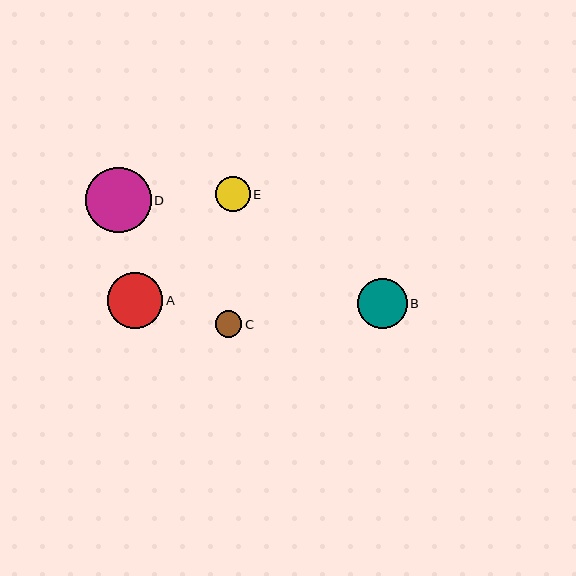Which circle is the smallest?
Circle C is the smallest with a size of approximately 27 pixels.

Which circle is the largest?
Circle D is the largest with a size of approximately 66 pixels.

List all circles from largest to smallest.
From largest to smallest: D, A, B, E, C.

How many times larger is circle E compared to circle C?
Circle E is approximately 1.3 times the size of circle C.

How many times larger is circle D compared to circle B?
Circle D is approximately 1.3 times the size of circle B.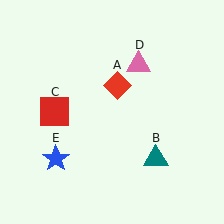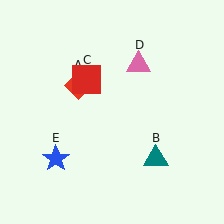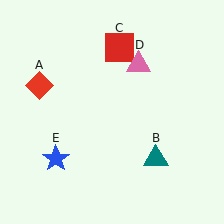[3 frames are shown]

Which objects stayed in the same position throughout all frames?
Teal triangle (object B) and pink triangle (object D) and blue star (object E) remained stationary.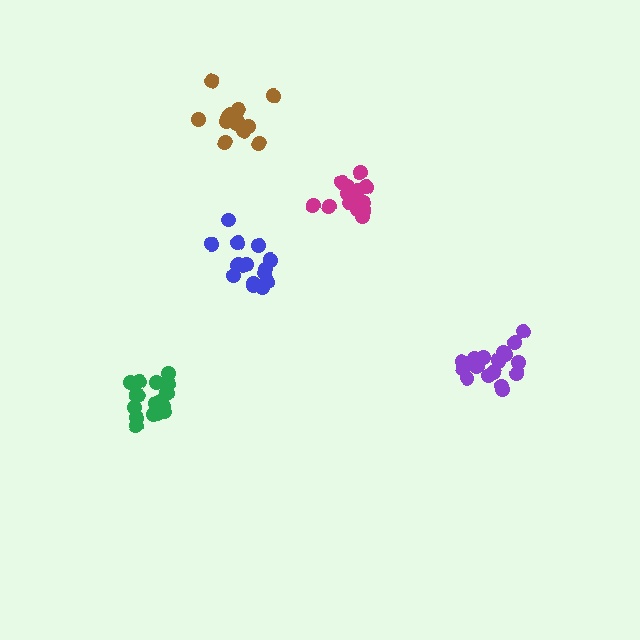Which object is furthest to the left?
The green cluster is leftmost.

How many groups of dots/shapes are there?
There are 5 groups.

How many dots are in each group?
Group 1: 19 dots, Group 2: 18 dots, Group 3: 14 dots, Group 4: 15 dots, Group 5: 16 dots (82 total).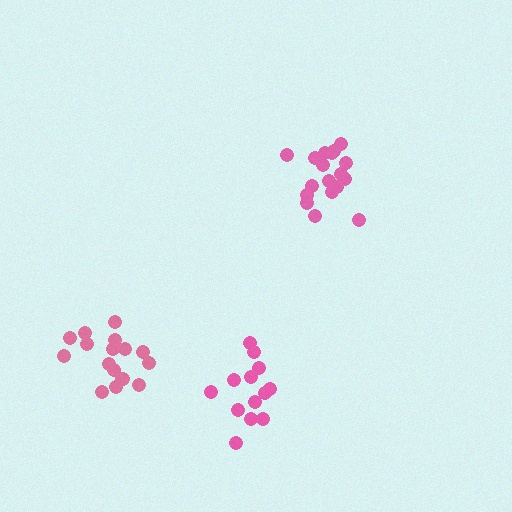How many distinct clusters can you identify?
There are 3 distinct clusters.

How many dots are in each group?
Group 1: 13 dots, Group 2: 18 dots, Group 3: 16 dots (47 total).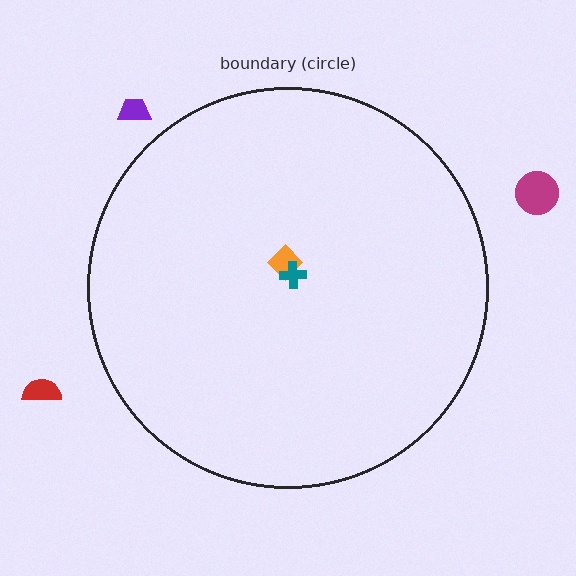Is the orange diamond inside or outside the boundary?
Inside.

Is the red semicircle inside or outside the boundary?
Outside.